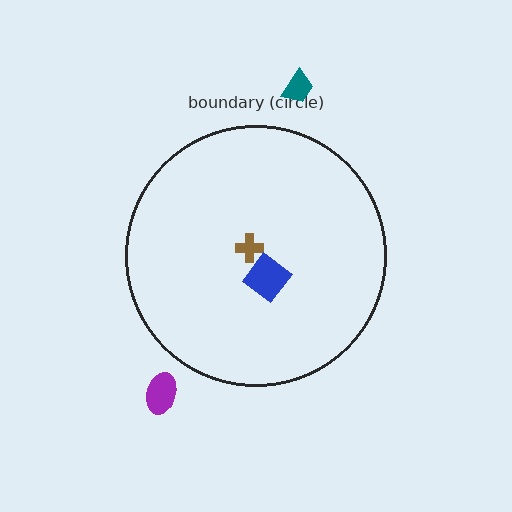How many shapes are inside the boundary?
2 inside, 2 outside.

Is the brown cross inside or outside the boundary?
Inside.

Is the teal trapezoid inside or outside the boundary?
Outside.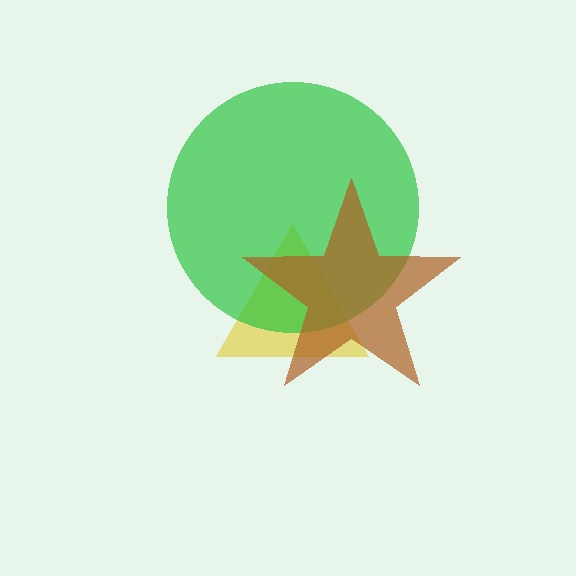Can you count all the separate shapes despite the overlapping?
Yes, there are 3 separate shapes.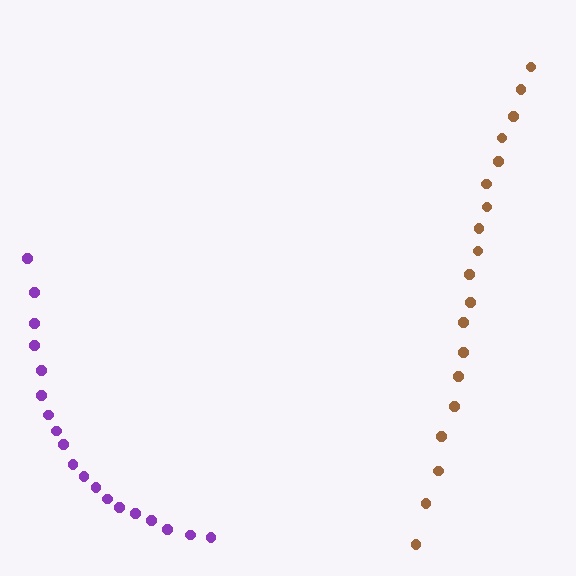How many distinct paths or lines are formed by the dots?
There are 2 distinct paths.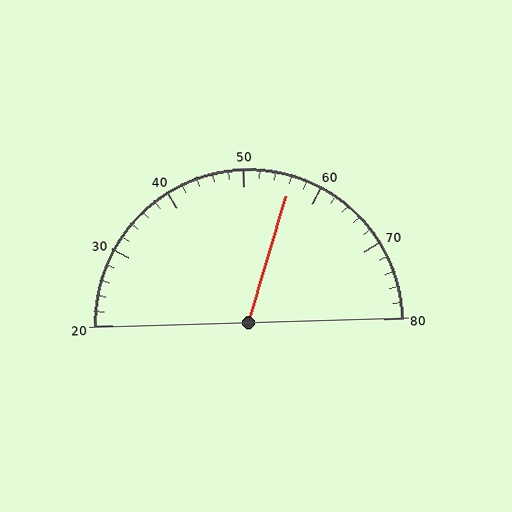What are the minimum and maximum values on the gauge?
The gauge ranges from 20 to 80.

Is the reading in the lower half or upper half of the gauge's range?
The reading is in the upper half of the range (20 to 80).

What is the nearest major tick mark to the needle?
The nearest major tick mark is 60.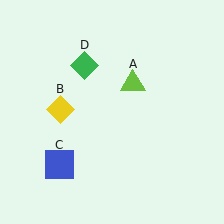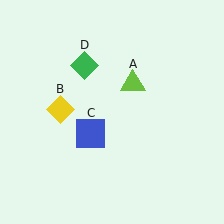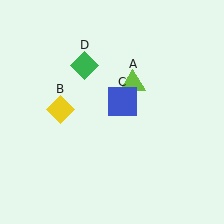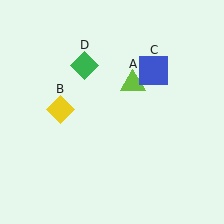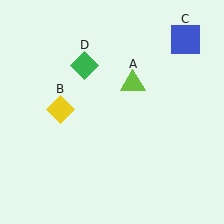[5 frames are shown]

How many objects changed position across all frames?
1 object changed position: blue square (object C).